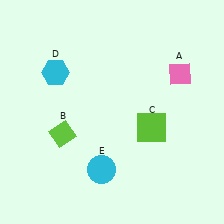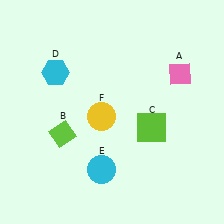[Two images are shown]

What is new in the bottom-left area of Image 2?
A yellow circle (F) was added in the bottom-left area of Image 2.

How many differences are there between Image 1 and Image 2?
There is 1 difference between the two images.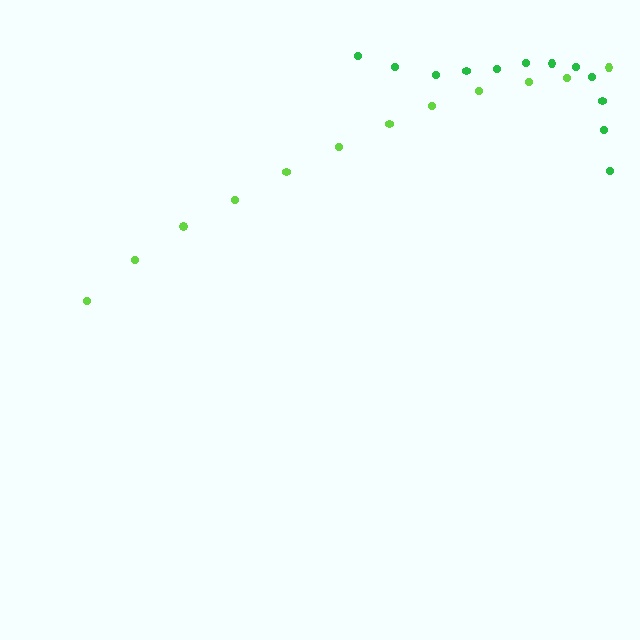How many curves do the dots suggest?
There are 2 distinct paths.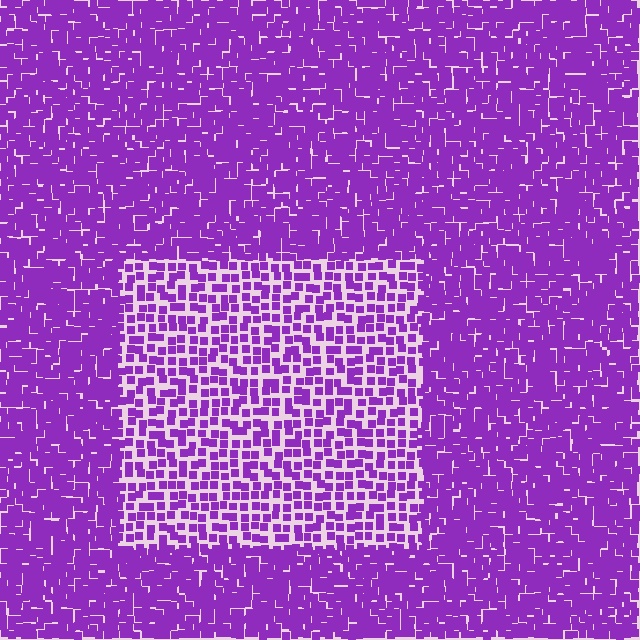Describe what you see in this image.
The image contains small purple elements arranged at two different densities. A rectangle-shaped region is visible where the elements are less densely packed than the surrounding area.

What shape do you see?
I see a rectangle.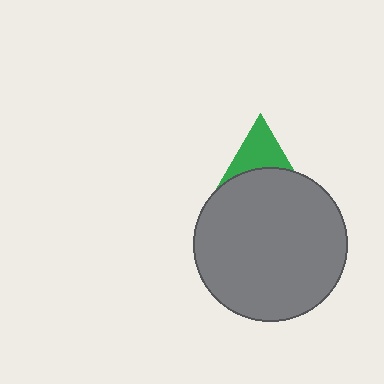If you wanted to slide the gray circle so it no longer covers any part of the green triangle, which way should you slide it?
Slide it down — that is the most direct way to separate the two shapes.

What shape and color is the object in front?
The object in front is a gray circle.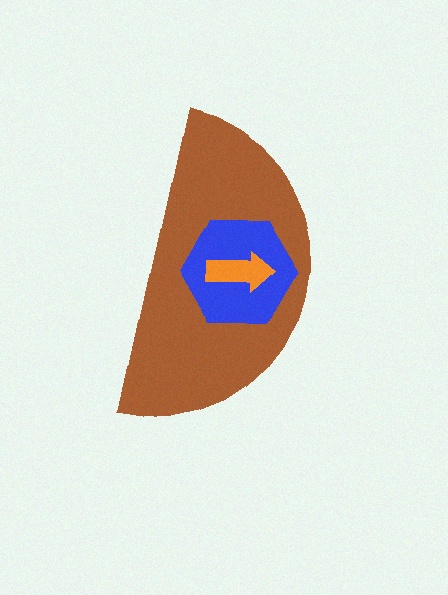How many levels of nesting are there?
3.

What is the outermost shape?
The brown semicircle.